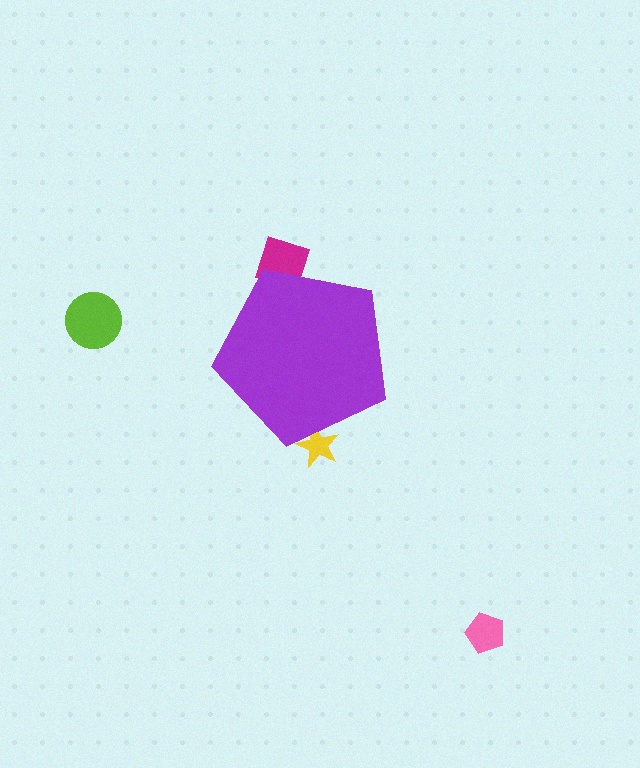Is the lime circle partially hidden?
No, the lime circle is fully visible.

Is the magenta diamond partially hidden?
Yes, the magenta diamond is partially hidden behind the purple pentagon.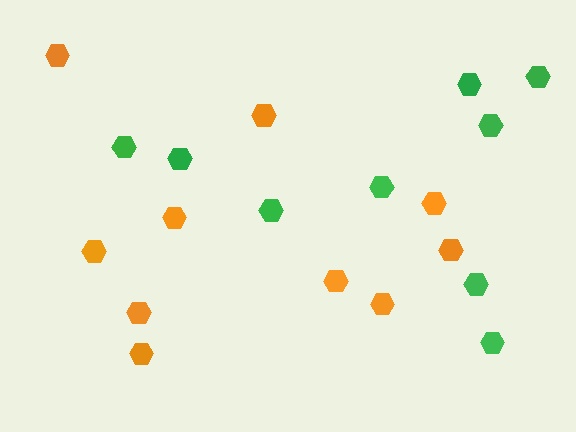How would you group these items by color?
There are 2 groups: one group of green hexagons (9) and one group of orange hexagons (10).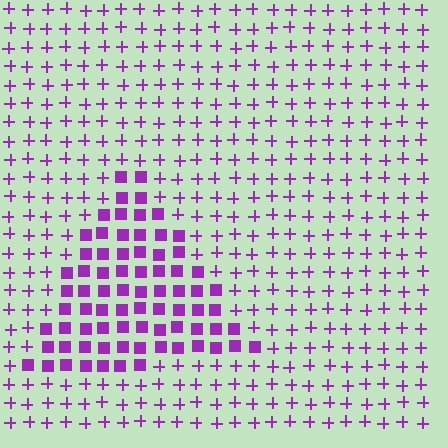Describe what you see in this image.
The image is filled with small purple elements arranged in a uniform grid. A triangle-shaped region contains squares, while the surrounding area contains plus signs. The boundary is defined purely by the change in element shape.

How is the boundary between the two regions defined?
The boundary is defined by a change in element shape: squares inside vs. plus signs outside. All elements share the same color and spacing.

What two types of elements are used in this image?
The image uses squares inside the triangle region and plus signs outside it.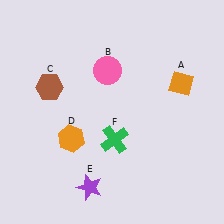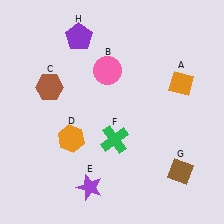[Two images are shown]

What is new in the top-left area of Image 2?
A purple pentagon (H) was added in the top-left area of Image 2.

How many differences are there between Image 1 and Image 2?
There are 2 differences between the two images.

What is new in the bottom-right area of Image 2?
A brown diamond (G) was added in the bottom-right area of Image 2.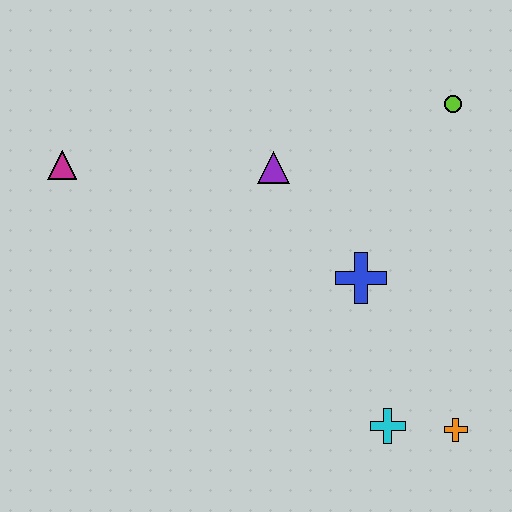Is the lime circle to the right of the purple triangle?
Yes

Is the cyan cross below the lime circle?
Yes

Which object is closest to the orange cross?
The cyan cross is closest to the orange cross.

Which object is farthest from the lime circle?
The magenta triangle is farthest from the lime circle.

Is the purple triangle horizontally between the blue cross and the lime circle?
No